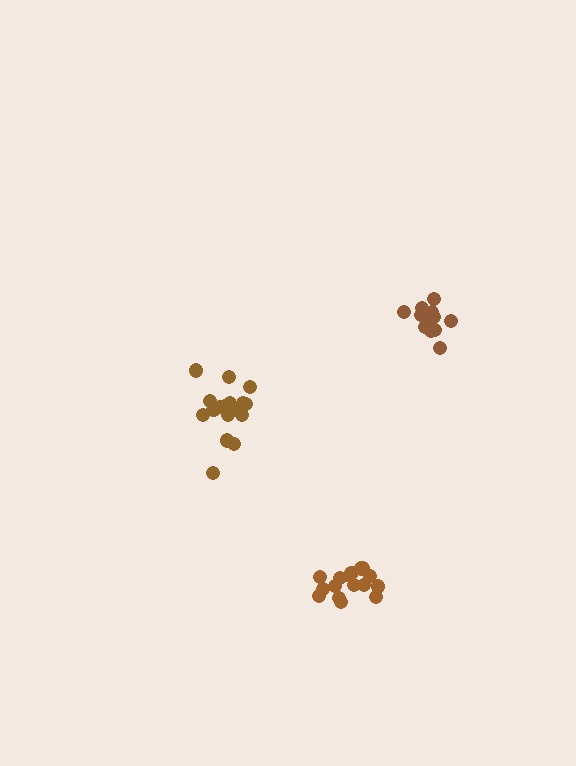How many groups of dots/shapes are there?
There are 3 groups.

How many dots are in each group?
Group 1: 12 dots, Group 2: 17 dots, Group 3: 17 dots (46 total).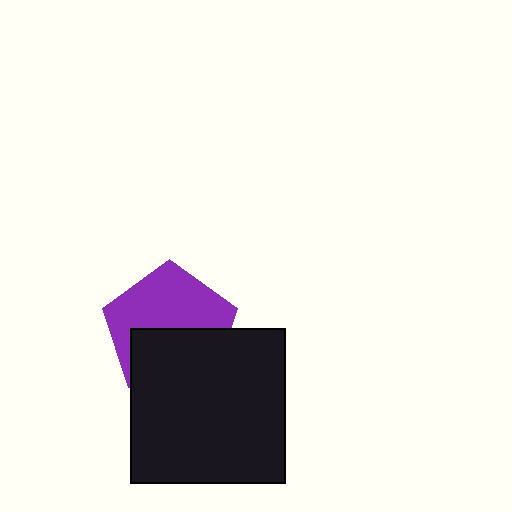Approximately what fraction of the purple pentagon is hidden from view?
Roughly 46% of the purple pentagon is hidden behind the black square.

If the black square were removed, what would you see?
You would see the complete purple pentagon.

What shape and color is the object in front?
The object in front is a black square.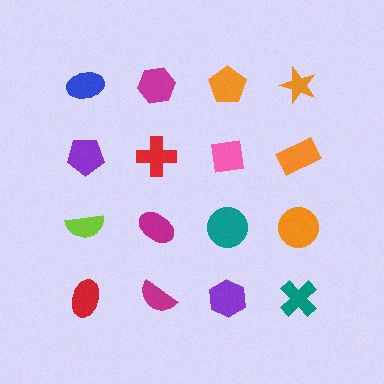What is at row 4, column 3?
A purple hexagon.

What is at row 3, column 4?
An orange circle.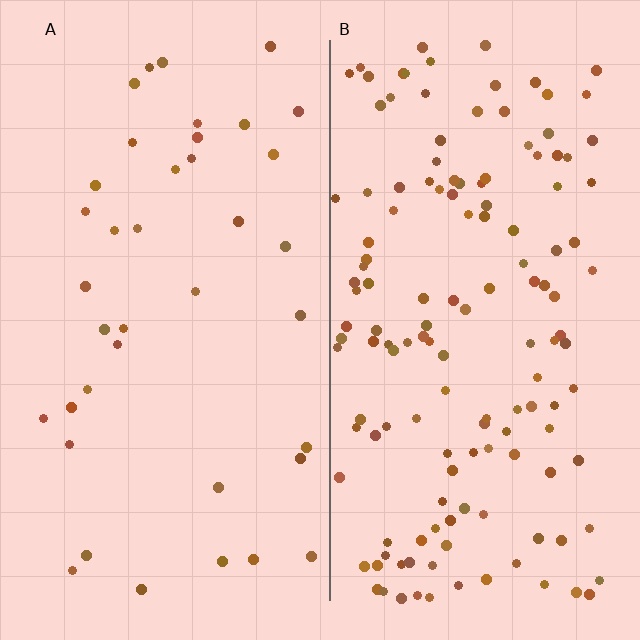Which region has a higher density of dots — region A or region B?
B (the right).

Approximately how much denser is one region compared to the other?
Approximately 3.7× — region B over region A.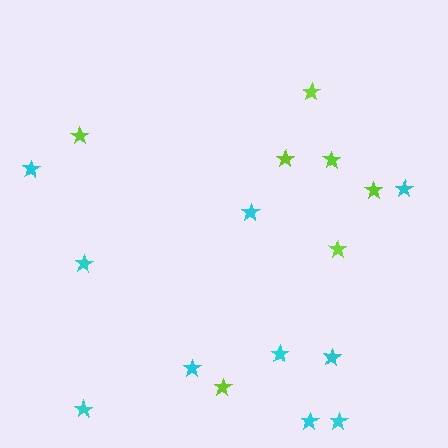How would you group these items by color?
There are 2 groups: one group of lime stars (7) and one group of cyan stars (10).